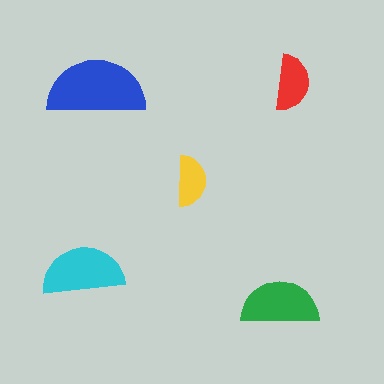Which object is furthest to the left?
The cyan semicircle is leftmost.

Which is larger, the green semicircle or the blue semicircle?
The blue one.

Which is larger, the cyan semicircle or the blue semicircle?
The blue one.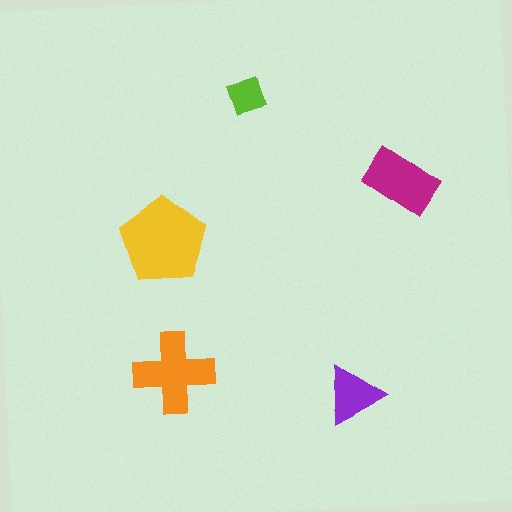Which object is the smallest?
The lime square.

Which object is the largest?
The yellow pentagon.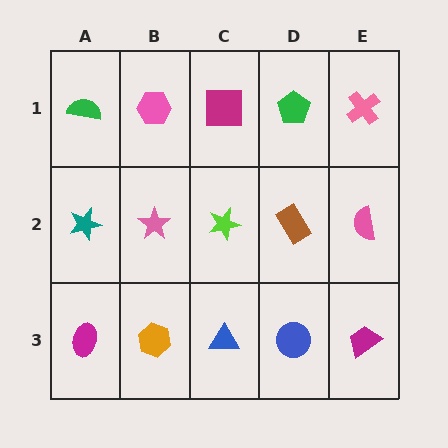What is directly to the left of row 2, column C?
A pink star.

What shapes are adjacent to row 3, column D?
A brown rectangle (row 2, column D), a blue triangle (row 3, column C), a magenta trapezoid (row 3, column E).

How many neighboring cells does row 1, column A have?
2.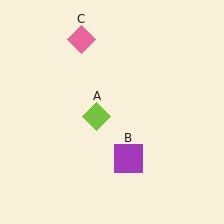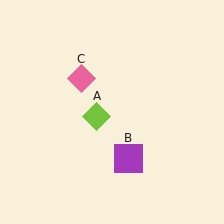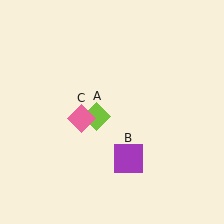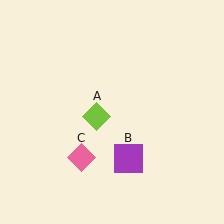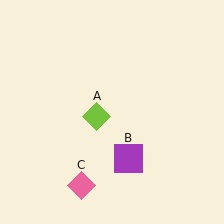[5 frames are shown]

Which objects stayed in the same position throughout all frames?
Lime diamond (object A) and purple square (object B) remained stationary.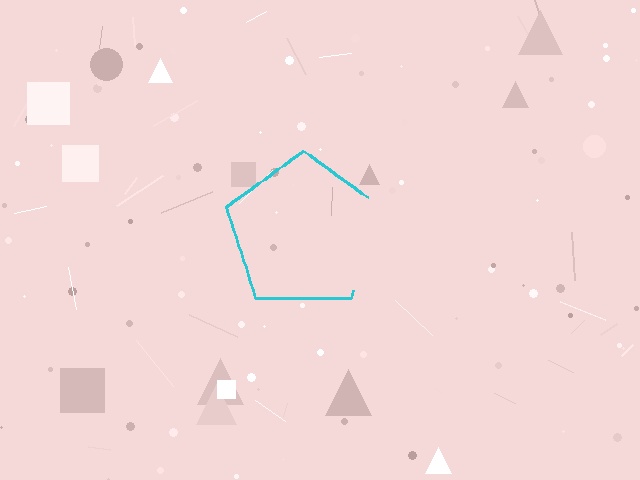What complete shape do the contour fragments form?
The contour fragments form a pentagon.